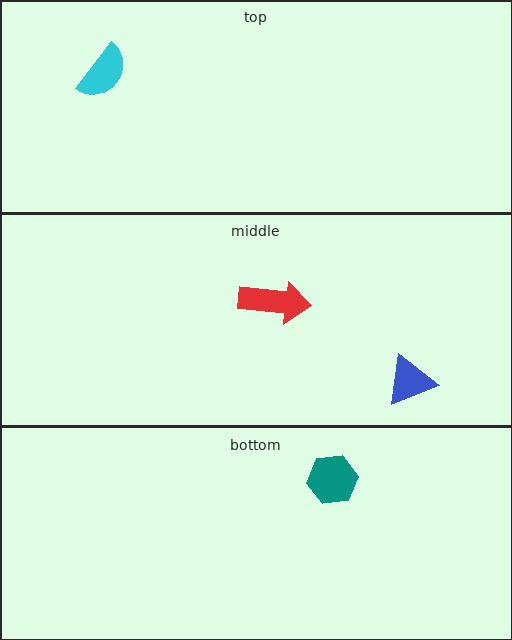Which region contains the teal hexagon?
The bottom region.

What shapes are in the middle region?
The blue triangle, the red arrow.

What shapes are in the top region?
The cyan semicircle.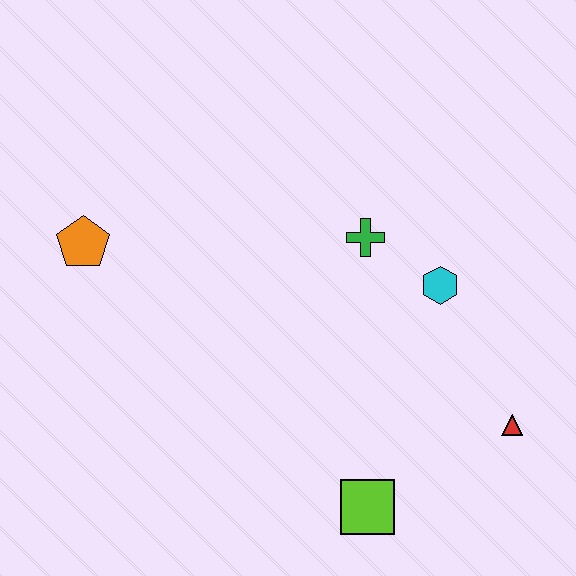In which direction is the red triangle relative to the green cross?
The red triangle is below the green cross.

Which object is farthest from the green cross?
The orange pentagon is farthest from the green cross.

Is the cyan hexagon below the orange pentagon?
Yes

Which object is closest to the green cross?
The cyan hexagon is closest to the green cross.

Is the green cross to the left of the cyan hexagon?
Yes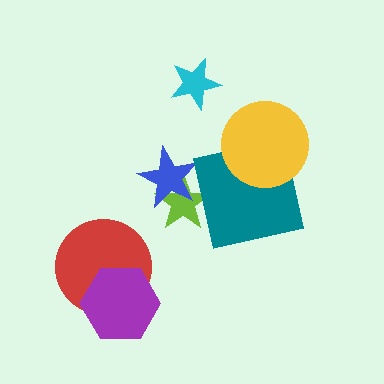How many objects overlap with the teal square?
2 objects overlap with the teal square.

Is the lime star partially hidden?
Yes, it is partially covered by another shape.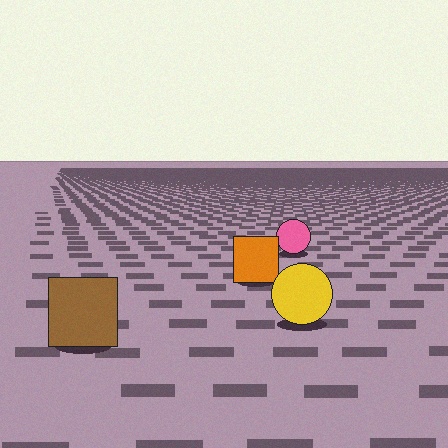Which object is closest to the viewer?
The brown square is closest. The texture marks near it are larger and more spread out.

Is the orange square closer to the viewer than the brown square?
No. The brown square is closer — you can tell from the texture gradient: the ground texture is coarser near it.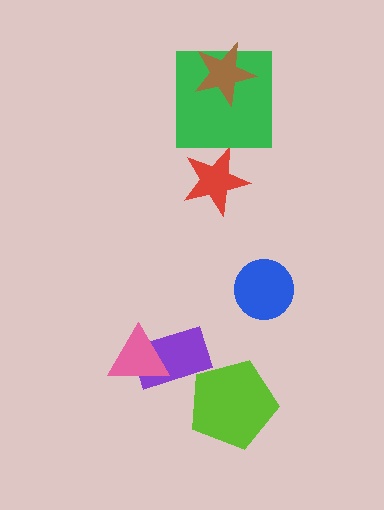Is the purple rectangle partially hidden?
Yes, it is partially covered by another shape.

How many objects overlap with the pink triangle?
1 object overlaps with the pink triangle.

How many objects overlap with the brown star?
1 object overlaps with the brown star.